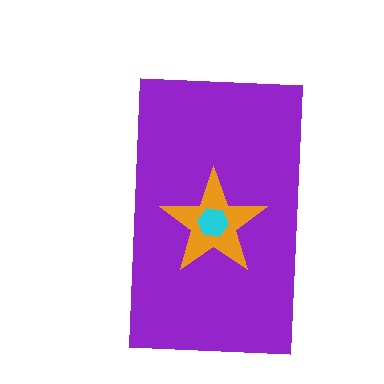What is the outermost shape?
The purple rectangle.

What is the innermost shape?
The cyan hexagon.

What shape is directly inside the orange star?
The cyan hexagon.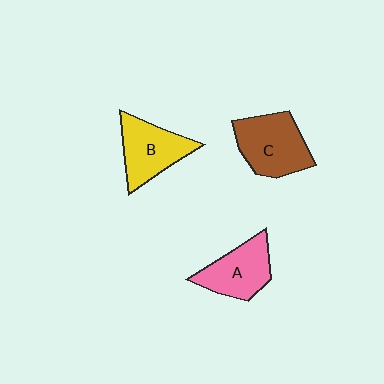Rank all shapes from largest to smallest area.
From largest to smallest: C (brown), B (yellow), A (pink).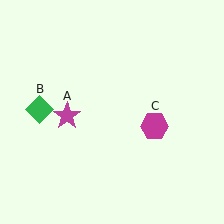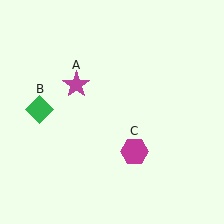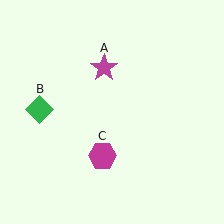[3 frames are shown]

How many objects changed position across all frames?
2 objects changed position: magenta star (object A), magenta hexagon (object C).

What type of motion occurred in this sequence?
The magenta star (object A), magenta hexagon (object C) rotated clockwise around the center of the scene.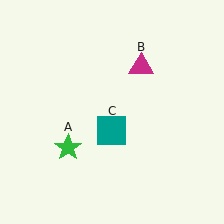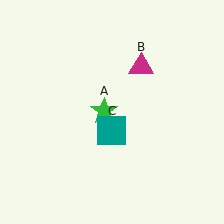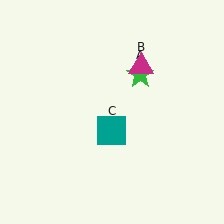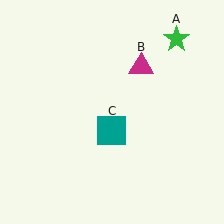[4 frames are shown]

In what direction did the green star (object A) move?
The green star (object A) moved up and to the right.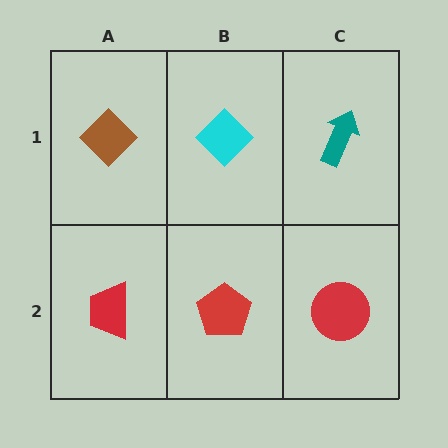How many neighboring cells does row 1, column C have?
2.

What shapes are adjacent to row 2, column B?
A cyan diamond (row 1, column B), a red trapezoid (row 2, column A), a red circle (row 2, column C).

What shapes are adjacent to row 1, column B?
A red pentagon (row 2, column B), a brown diamond (row 1, column A), a teal arrow (row 1, column C).